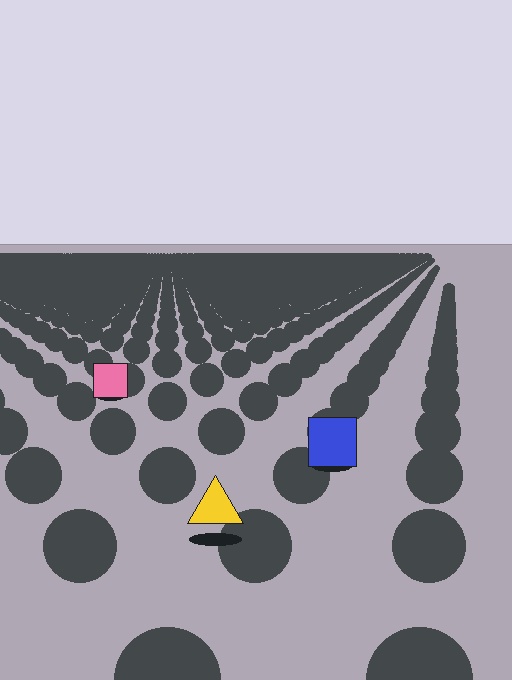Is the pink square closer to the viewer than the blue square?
No. The blue square is closer — you can tell from the texture gradient: the ground texture is coarser near it.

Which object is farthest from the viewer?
The pink square is farthest from the viewer. It appears smaller and the ground texture around it is denser.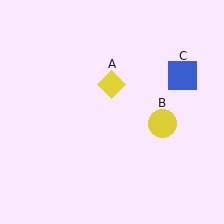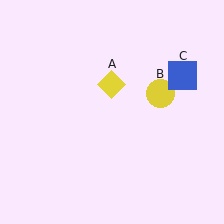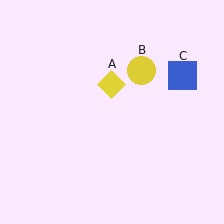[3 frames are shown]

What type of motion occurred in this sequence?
The yellow circle (object B) rotated counterclockwise around the center of the scene.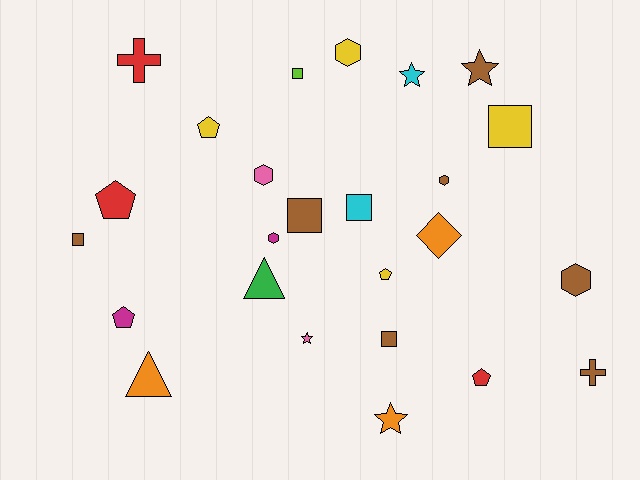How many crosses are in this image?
There are 2 crosses.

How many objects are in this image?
There are 25 objects.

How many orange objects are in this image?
There are 3 orange objects.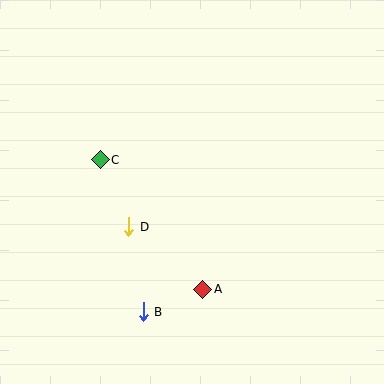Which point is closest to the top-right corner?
Point C is closest to the top-right corner.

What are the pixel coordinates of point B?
Point B is at (143, 312).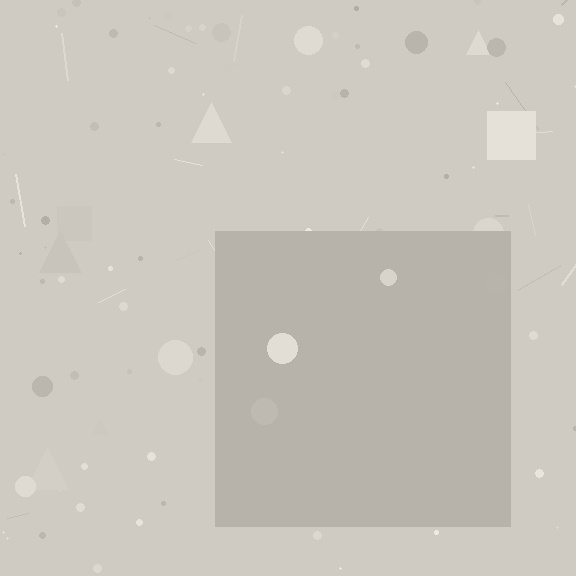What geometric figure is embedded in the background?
A square is embedded in the background.